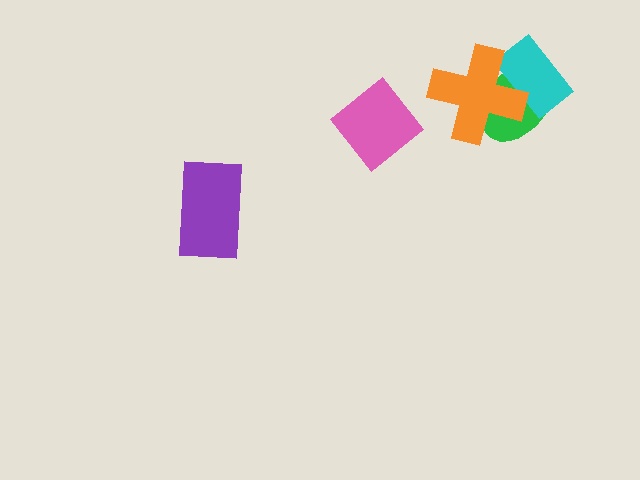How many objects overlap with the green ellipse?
2 objects overlap with the green ellipse.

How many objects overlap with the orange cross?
2 objects overlap with the orange cross.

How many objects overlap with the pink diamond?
0 objects overlap with the pink diamond.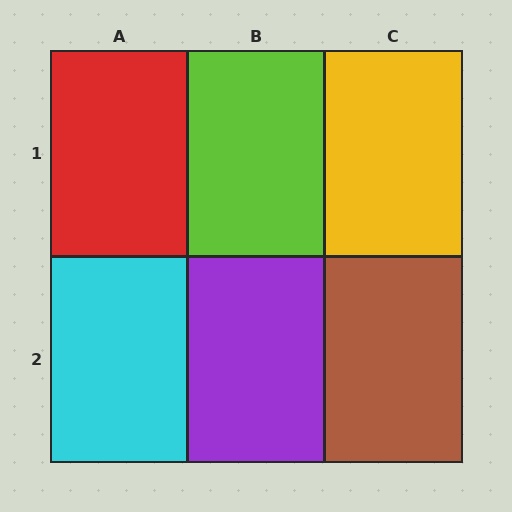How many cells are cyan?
1 cell is cyan.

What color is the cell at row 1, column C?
Yellow.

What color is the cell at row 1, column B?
Lime.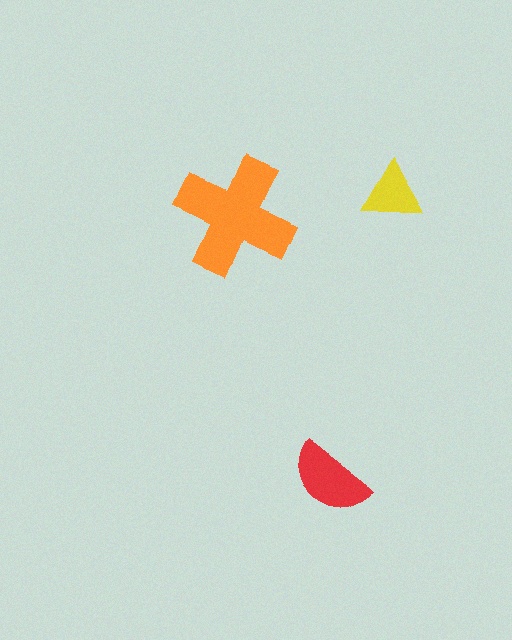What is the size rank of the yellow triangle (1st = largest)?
3rd.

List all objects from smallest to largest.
The yellow triangle, the red semicircle, the orange cross.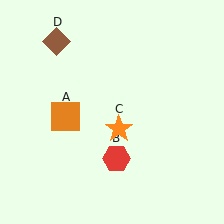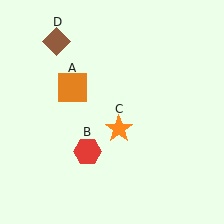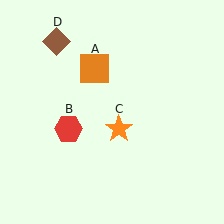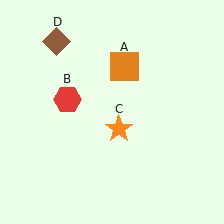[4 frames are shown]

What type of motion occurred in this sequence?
The orange square (object A), red hexagon (object B) rotated clockwise around the center of the scene.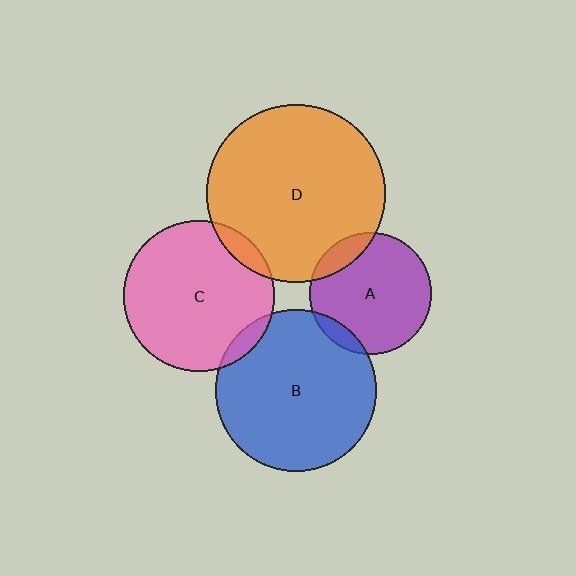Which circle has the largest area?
Circle D (orange).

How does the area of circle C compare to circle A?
Approximately 1.5 times.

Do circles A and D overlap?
Yes.